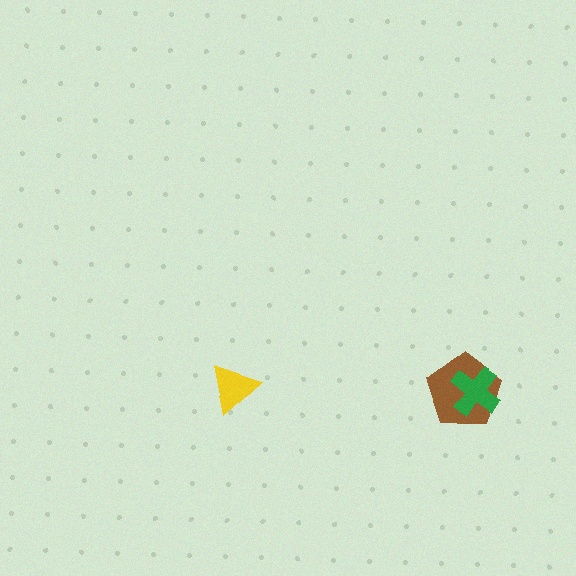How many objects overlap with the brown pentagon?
1 object overlaps with the brown pentagon.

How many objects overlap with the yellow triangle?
0 objects overlap with the yellow triangle.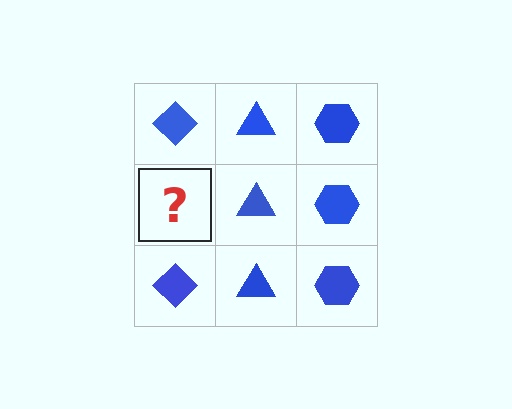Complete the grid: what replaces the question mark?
The question mark should be replaced with a blue diamond.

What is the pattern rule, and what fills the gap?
The rule is that each column has a consistent shape. The gap should be filled with a blue diamond.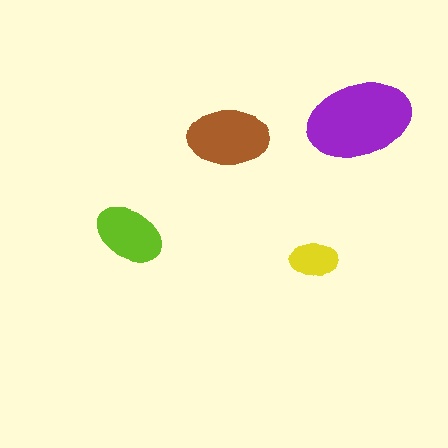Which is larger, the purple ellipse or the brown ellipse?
The purple one.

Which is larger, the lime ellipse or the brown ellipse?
The brown one.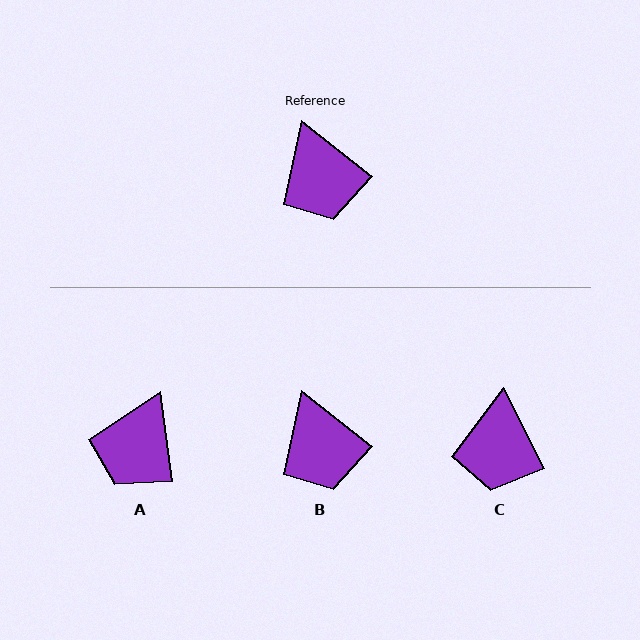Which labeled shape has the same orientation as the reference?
B.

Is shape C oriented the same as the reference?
No, it is off by about 25 degrees.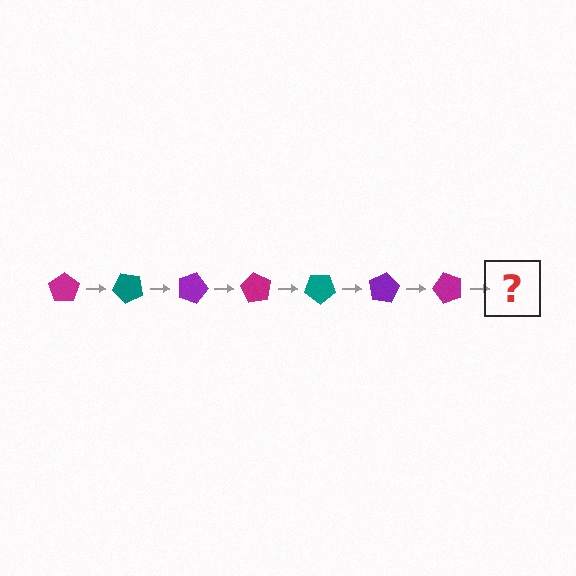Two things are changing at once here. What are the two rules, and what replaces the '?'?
The two rules are that it rotates 45 degrees each step and the color cycles through magenta, teal, and purple. The '?' should be a teal pentagon, rotated 315 degrees from the start.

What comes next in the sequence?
The next element should be a teal pentagon, rotated 315 degrees from the start.